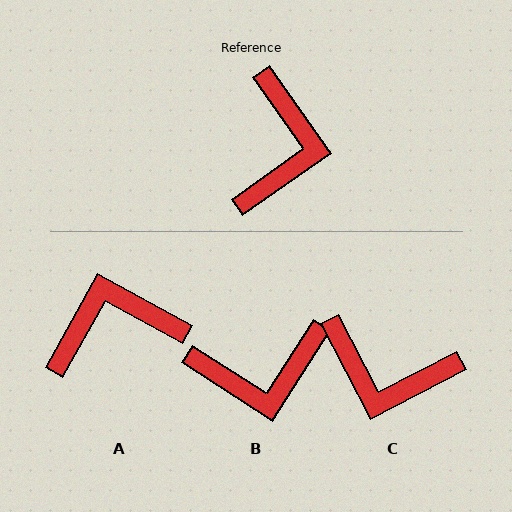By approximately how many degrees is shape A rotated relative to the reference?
Approximately 116 degrees counter-clockwise.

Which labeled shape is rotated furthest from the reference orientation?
A, about 116 degrees away.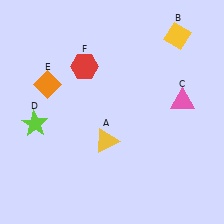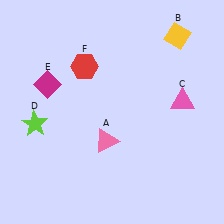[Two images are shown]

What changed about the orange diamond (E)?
In Image 1, E is orange. In Image 2, it changed to magenta.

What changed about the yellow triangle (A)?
In Image 1, A is yellow. In Image 2, it changed to pink.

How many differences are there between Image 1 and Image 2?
There are 2 differences between the two images.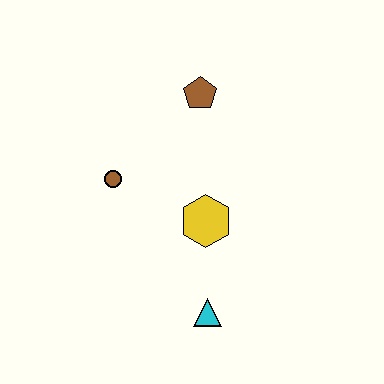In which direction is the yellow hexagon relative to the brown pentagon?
The yellow hexagon is below the brown pentagon.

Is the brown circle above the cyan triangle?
Yes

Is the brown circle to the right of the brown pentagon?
No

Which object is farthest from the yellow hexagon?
The brown pentagon is farthest from the yellow hexagon.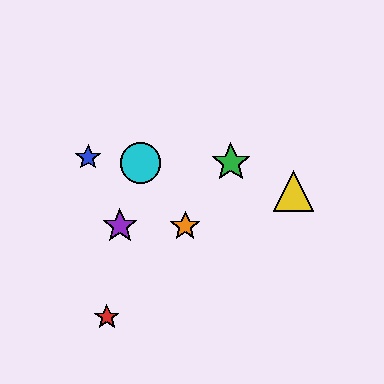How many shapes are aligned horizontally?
2 shapes (the purple star, the orange star) are aligned horizontally.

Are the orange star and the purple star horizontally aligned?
Yes, both are at y≈226.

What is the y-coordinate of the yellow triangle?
The yellow triangle is at y≈191.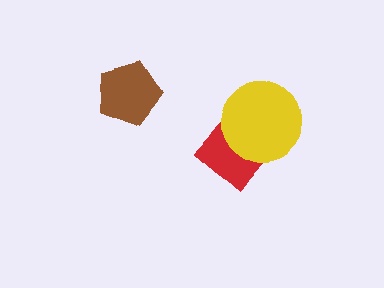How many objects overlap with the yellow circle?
1 object overlaps with the yellow circle.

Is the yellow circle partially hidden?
No, no other shape covers it.